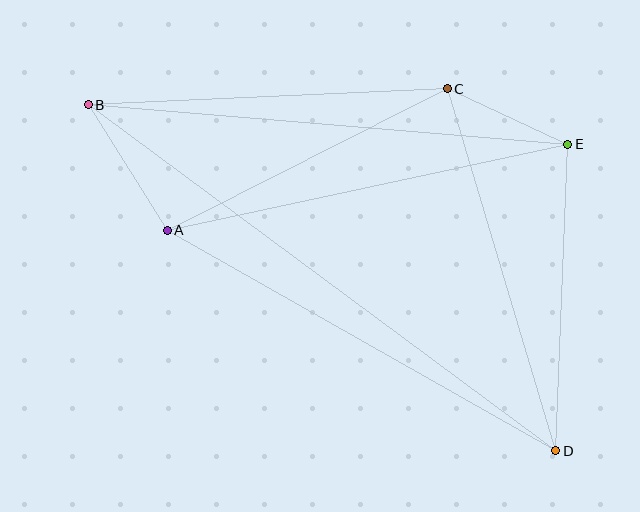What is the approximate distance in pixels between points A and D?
The distance between A and D is approximately 447 pixels.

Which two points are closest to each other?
Points C and E are closest to each other.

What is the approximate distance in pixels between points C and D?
The distance between C and D is approximately 378 pixels.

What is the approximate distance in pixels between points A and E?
The distance between A and E is approximately 410 pixels.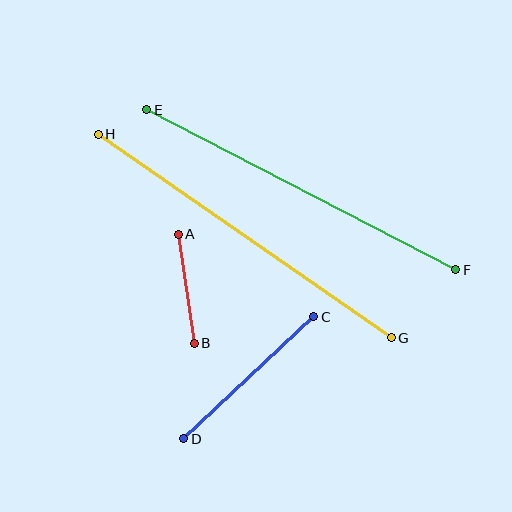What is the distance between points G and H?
The distance is approximately 357 pixels.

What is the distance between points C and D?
The distance is approximately 178 pixels.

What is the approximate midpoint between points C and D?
The midpoint is at approximately (249, 378) pixels.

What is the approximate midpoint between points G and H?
The midpoint is at approximately (245, 236) pixels.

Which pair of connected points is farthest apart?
Points G and H are farthest apart.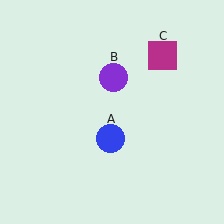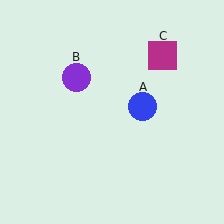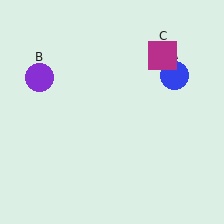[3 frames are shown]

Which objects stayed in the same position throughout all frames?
Magenta square (object C) remained stationary.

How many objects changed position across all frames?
2 objects changed position: blue circle (object A), purple circle (object B).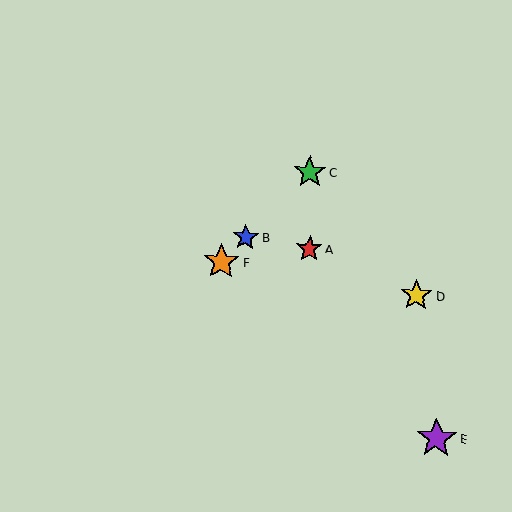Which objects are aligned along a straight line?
Objects B, C, F are aligned along a straight line.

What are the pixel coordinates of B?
Object B is at (246, 237).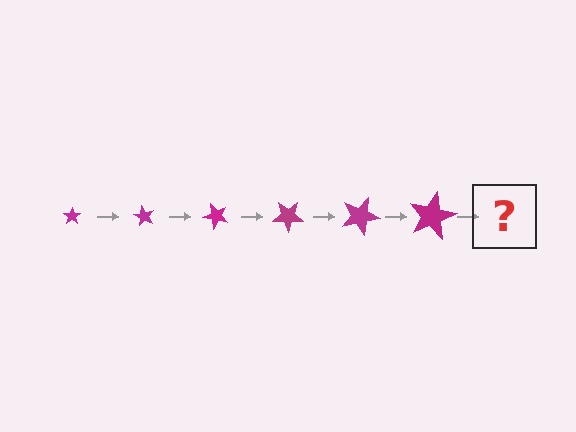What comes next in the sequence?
The next element should be a star, larger than the previous one and rotated 360 degrees from the start.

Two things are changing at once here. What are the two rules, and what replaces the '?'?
The two rules are that the star grows larger each step and it rotates 60 degrees each step. The '?' should be a star, larger than the previous one and rotated 360 degrees from the start.